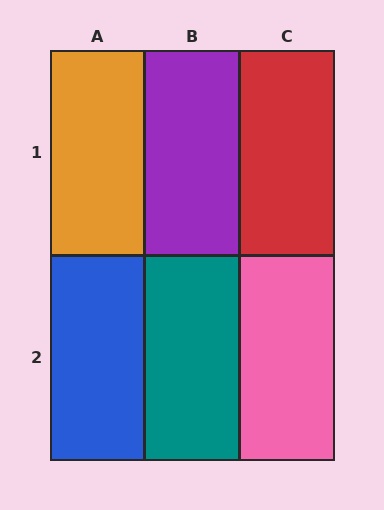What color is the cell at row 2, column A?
Blue.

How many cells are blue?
1 cell is blue.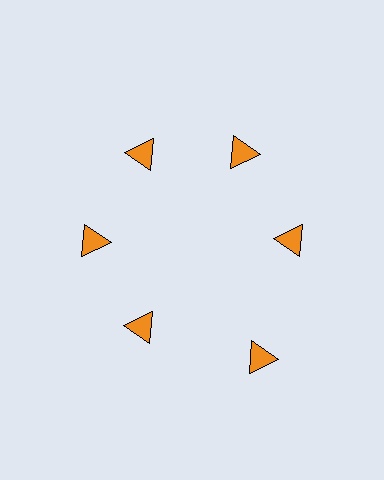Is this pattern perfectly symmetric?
No. The 6 orange triangles are arranged in a ring, but one element near the 5 o'clock position is pushed outward from the center, breaking the 6-fold rotational symmetry.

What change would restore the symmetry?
The symmetry would be restored by moving it inward, back onto the ring so that all 6 triangles sit at equal angles and equal distance from the center.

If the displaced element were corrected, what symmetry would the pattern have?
It would have 6-fold rotational symmetry — the pattern would map onto itself every 60 degrees.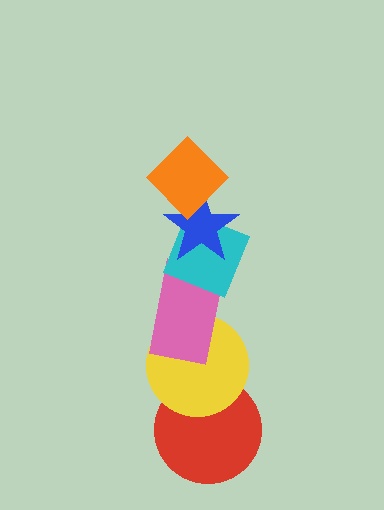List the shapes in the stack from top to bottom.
From top to bottom: the orange diamond, the blue star, the cyan diamond, the pink rectangle, the yellow circle, the red circle.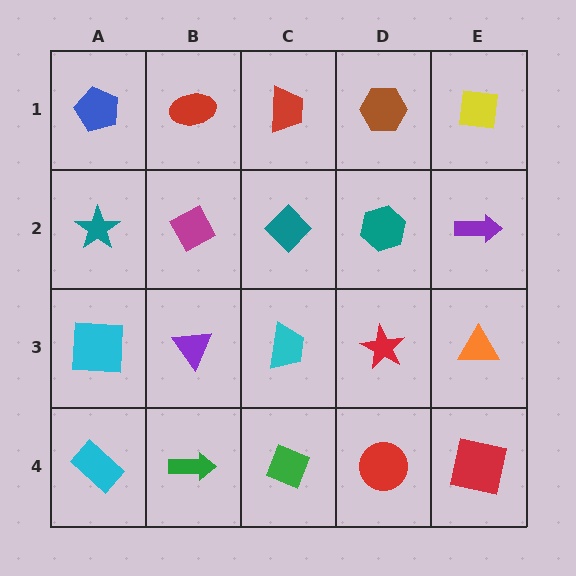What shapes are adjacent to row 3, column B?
A magenta diamond (row 2, column B), a green arrow (row 4, column B), a cyan square (row 3, column A), a cyan trapezoid (row 3, column C).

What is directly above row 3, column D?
A teal hexagon.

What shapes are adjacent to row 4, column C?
A cyan trapezoid (row 3, column C), a green arrow (row 4, column B), a red circle (row 4, column D).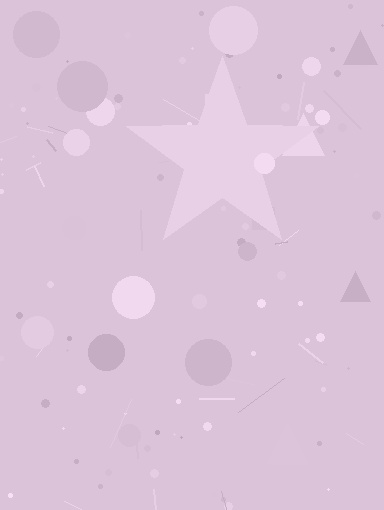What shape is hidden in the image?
A star is hidden in the image.